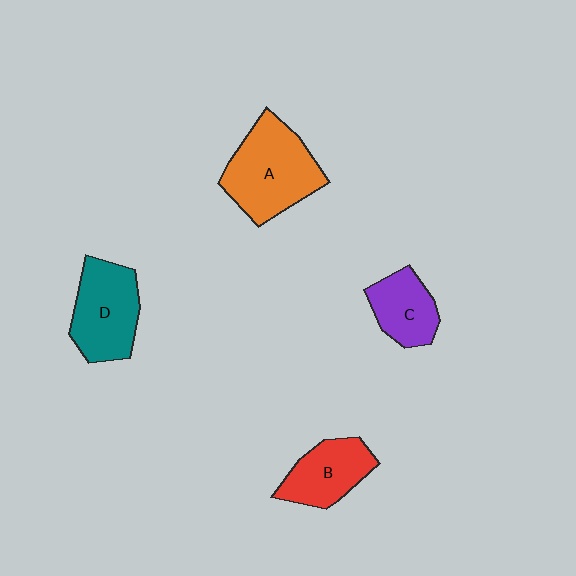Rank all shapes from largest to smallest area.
From largest to smallest: A (orange), D (teal), B (red), C (purple).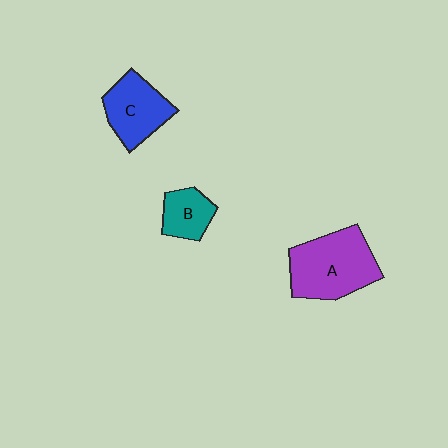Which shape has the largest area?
Shape A (purple).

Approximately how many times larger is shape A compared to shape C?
Approximately 1.5 times.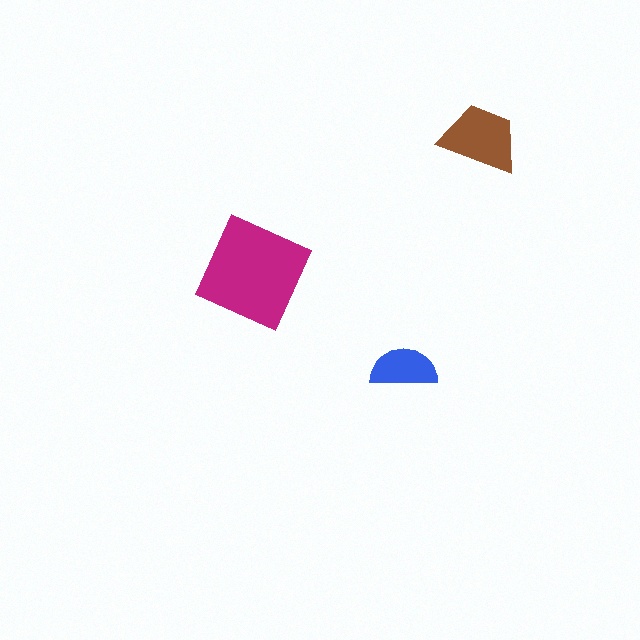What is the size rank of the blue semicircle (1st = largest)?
3rd.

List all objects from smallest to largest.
The blue semicircle, the brown trapezoid, the magenta diamond.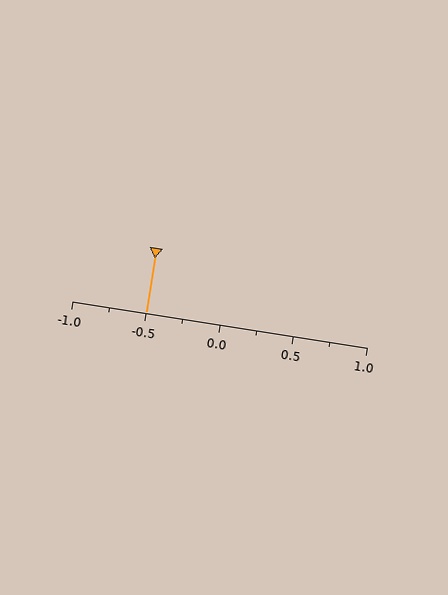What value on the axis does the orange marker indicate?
The marker indicates approximately -0.5.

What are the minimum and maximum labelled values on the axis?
The axis runs from -1.0 to 1.0.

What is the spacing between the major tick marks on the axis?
The major ticks are spaced 0.5 apart.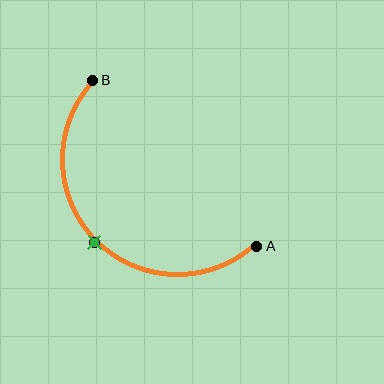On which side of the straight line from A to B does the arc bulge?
The arc bulges below and to the left of the straight line connecting A and B.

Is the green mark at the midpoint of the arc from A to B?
Yes. The green mark lies on the arc at equal arc-length from both A and B — it is the arc midpoint.